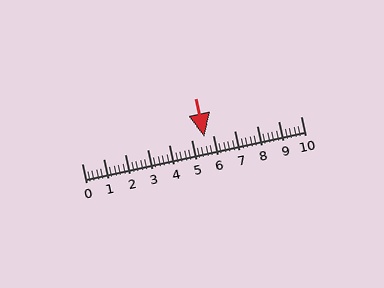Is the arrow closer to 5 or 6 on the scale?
The arrow is closer to 6.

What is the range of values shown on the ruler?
The ruler shows values from 0 to 10.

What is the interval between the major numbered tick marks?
The major tick marks are spaced 1 units apart.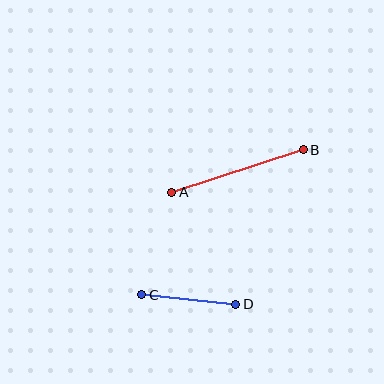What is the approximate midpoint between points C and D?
The midpoint is at approximately (189, 300) pixels.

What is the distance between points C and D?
The distance is approximately 95 pixels.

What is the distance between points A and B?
The distance is approximately 138 pixels.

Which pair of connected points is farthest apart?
Points A and B are farthest apart.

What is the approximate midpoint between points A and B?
The midpoint is at approximately (238, 171) pixels.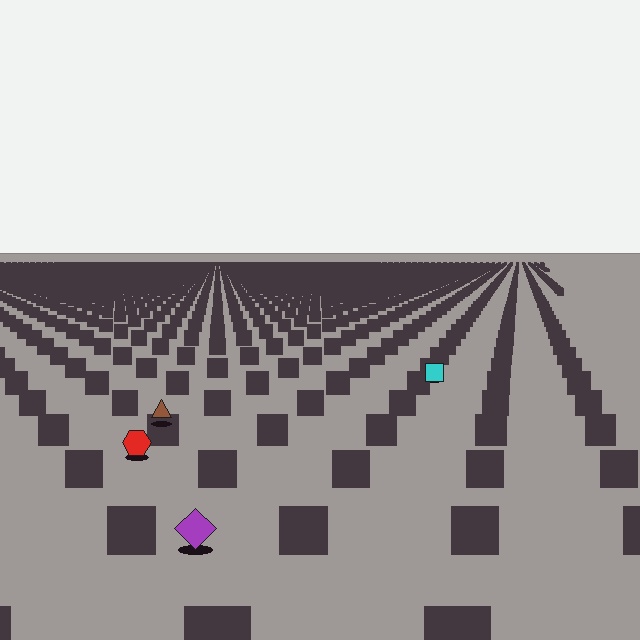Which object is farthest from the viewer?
The cyan square is farthest from the viewer. It appears smaller and the ground texture around it is denser.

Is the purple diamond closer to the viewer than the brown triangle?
Yes. The purple diamond is closer — you can tell from the texture gradient: the ground texture is coarser near it.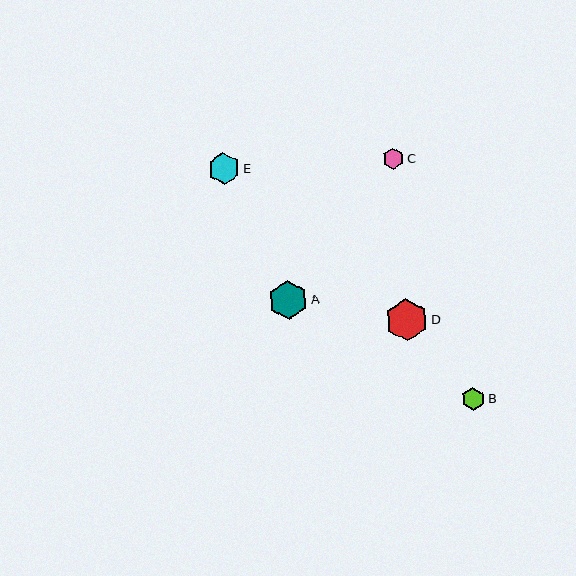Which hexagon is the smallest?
Hexagon C is the smallest with a size of approximately 21 pixels.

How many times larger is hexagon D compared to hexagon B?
Hexagon D is approximately 1.8 times the size of hexagon B.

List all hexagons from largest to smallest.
From largest to smallest: D, A, E, B, C.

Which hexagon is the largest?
Hexagon D is the largest with a size of approximately 42 pixels.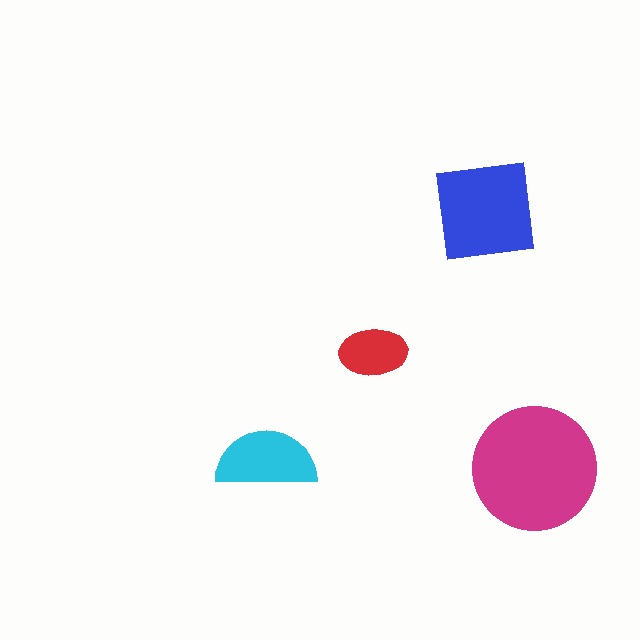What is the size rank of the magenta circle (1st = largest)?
1st.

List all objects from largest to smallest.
The magenta circle, the blue square, the cyan semicircle, the red ellipse.